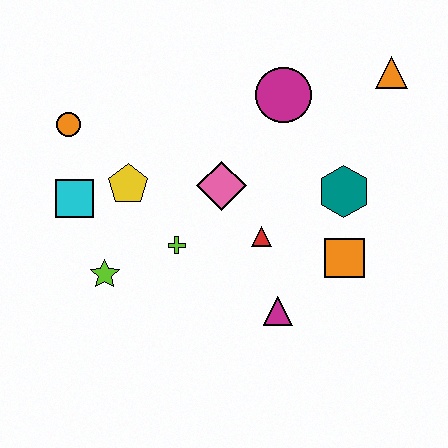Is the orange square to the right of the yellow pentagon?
Yes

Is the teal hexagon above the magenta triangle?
Yes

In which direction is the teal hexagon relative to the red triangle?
The teal hexagon is to the right of the red triangle.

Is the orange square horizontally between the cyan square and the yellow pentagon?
No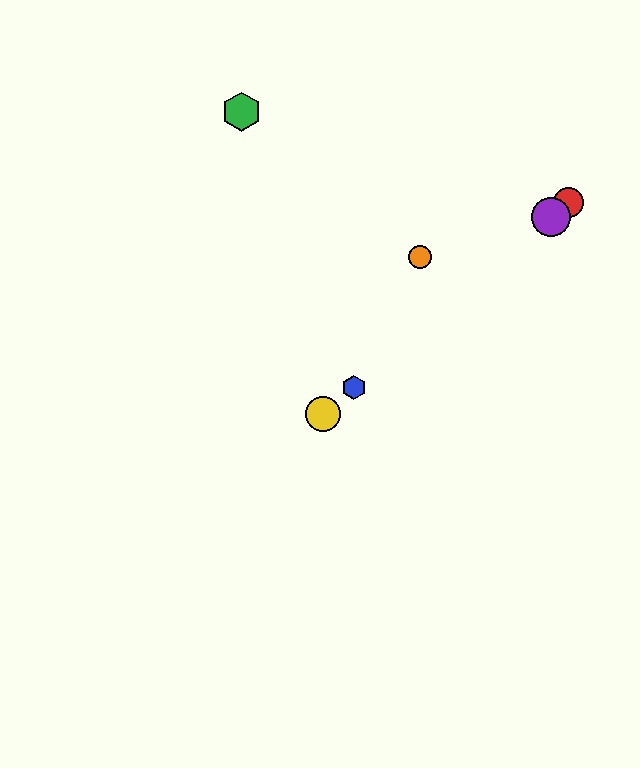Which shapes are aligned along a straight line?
The red circle, the blue hexagon, the yellow circle, the purple circle are aligned along a straight line.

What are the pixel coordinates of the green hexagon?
The green hexagon is at (241, 112).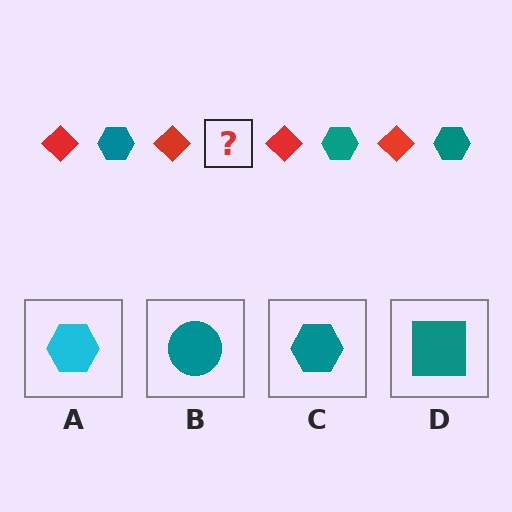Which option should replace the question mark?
Option C.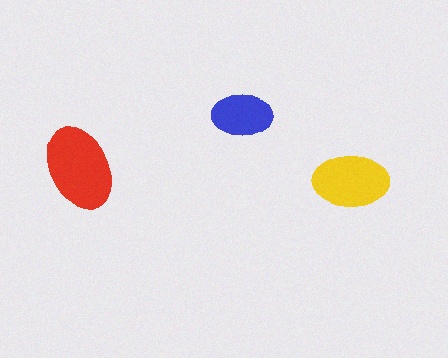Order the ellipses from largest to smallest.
the red one, the yellow one, the blue one.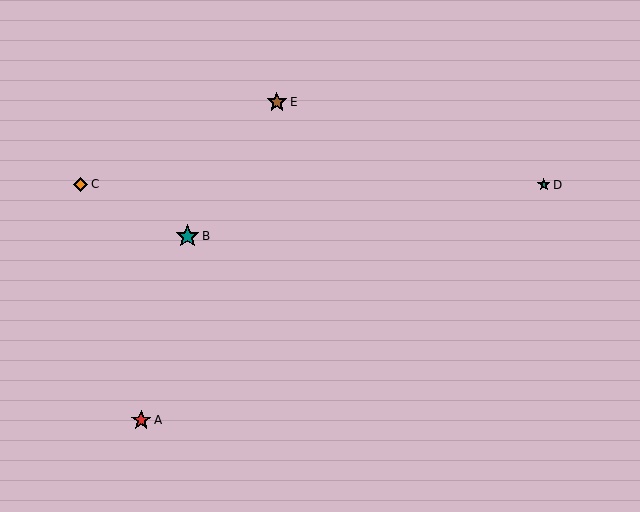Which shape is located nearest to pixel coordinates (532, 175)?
The teal star (labeled D) at (544, 185) is nearest to that location.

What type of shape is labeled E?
Shape E is a brown star.